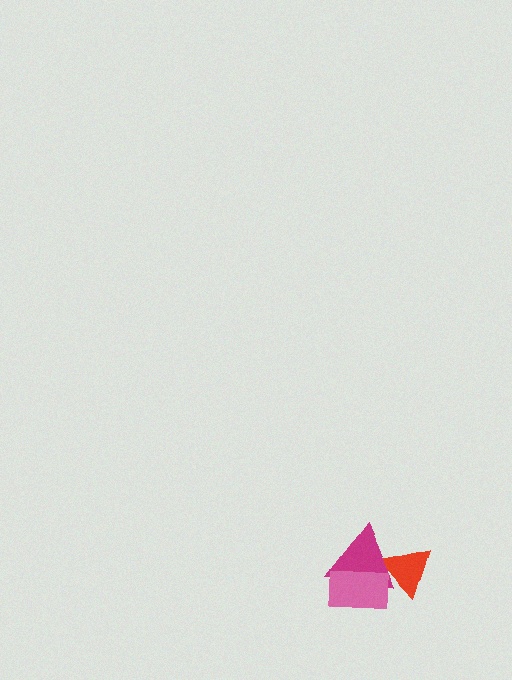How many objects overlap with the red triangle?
2 objects overlap with the red triangle.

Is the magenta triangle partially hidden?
Yes, it is partially covered by another shape.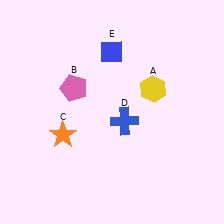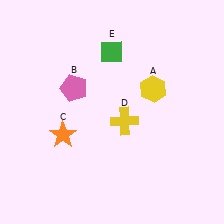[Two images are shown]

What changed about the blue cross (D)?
In Image 1, D is blue. In Image 2, it changed to yellow.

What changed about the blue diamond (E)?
In Image 1, E is blue. In Image 2, it changed to green.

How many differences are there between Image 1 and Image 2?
There are 2 differences between the two images.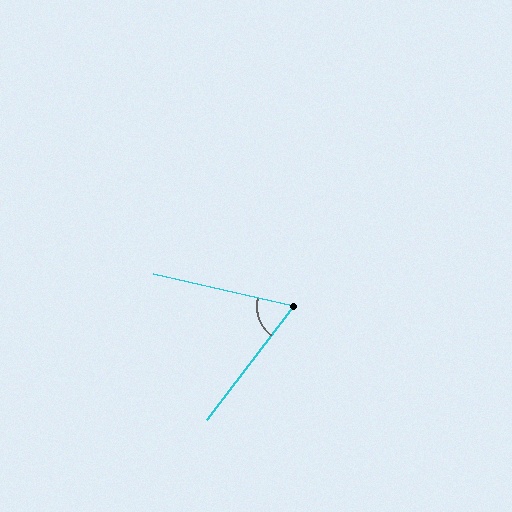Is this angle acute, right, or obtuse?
It is acute.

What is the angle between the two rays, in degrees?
Approximately 65 degrees.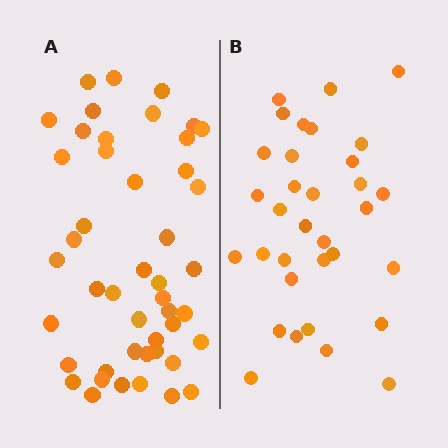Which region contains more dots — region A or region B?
Region A (the left region) has more dots.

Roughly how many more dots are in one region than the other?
Region A has approximately 15 more dots than region B.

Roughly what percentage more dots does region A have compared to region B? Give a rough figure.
About 40% more.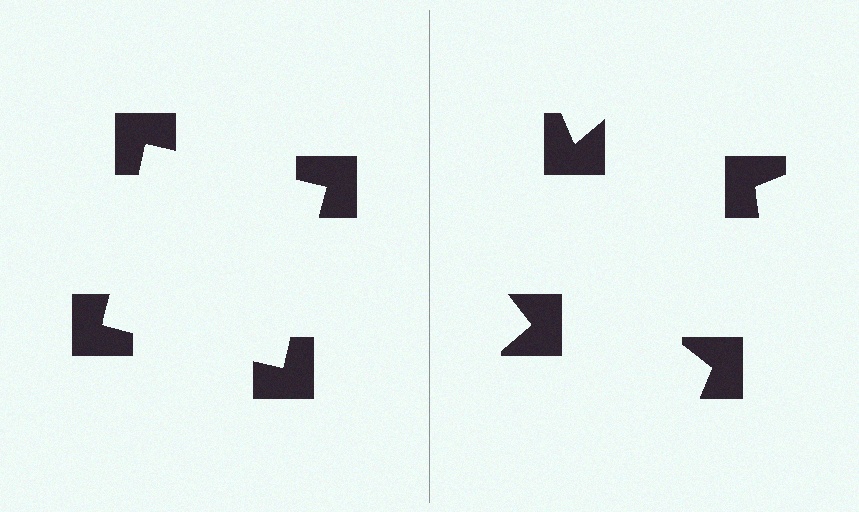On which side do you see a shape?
An illusory square appears on the left side. On the right side the wedge cuts are rotated, so no coherent shape forms.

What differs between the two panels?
The notched squares are positioned identically on both sides; only the wedge orientations differ. On the left they align to a square; on the right they are misaligned.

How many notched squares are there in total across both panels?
8 — 4 on each side.